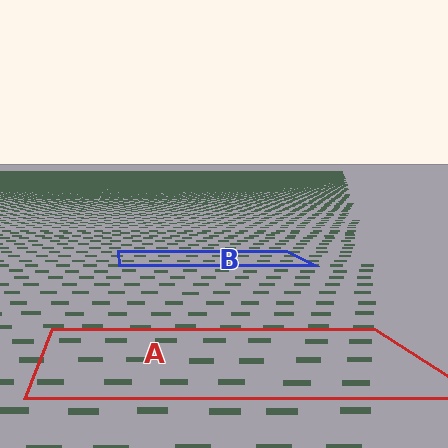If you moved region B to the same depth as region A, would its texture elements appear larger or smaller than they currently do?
They would appear larger. At a closer depth, the same texture elements are projected at a bigger on-screen size.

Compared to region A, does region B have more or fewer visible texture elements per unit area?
Region B has more texture elements per unit area — they are packed more densely because it is farther away.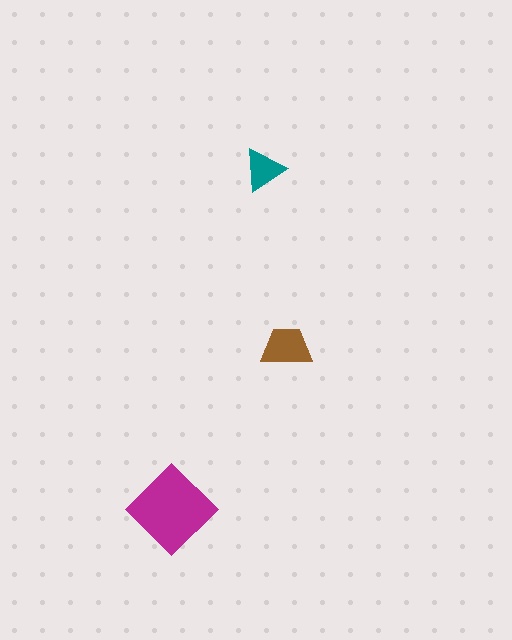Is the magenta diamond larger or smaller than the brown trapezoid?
Larger.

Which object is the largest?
The magenta diamond.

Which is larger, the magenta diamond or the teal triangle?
The magenta diamond.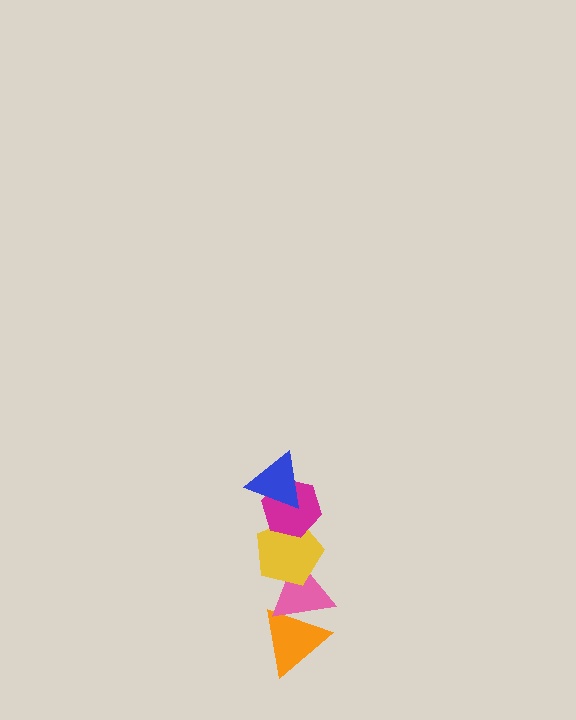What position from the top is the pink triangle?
The pink triangle is 4th from the top.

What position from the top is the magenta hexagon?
The magenta hexagon is 2nd from the top.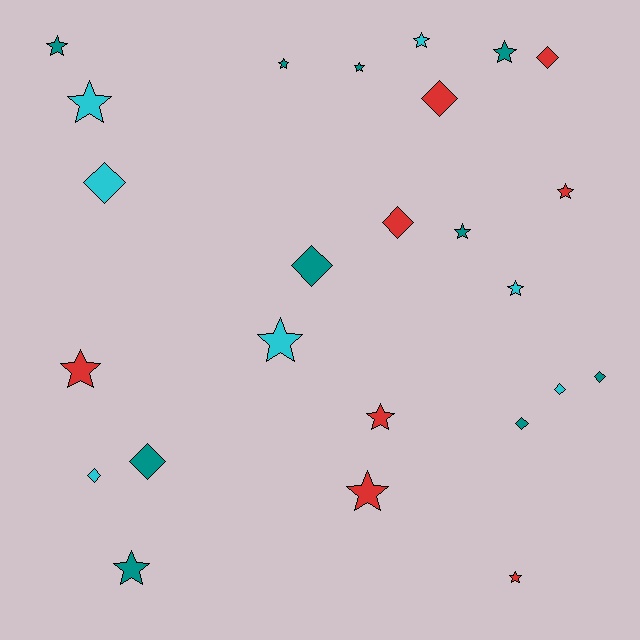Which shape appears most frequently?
Star, with 15 objects.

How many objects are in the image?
There are 25 objects.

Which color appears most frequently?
Teal, with 10 objects.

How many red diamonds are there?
There are 3 red diamonds.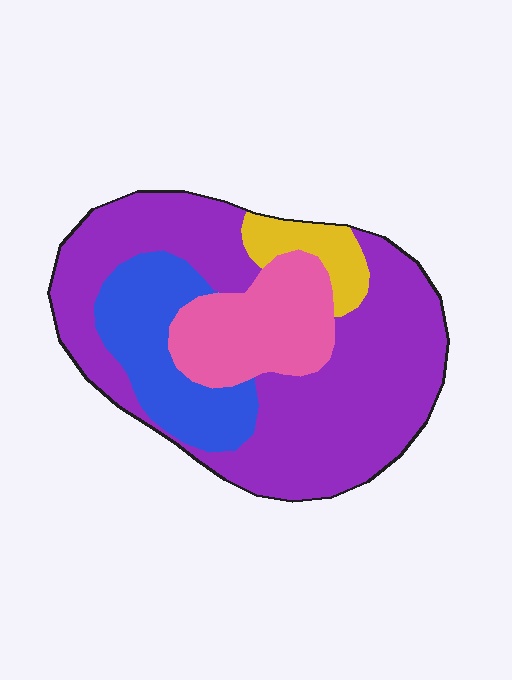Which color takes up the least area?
Yellow, at roughly 5%.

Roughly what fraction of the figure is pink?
Pink covers 18% of the figure.